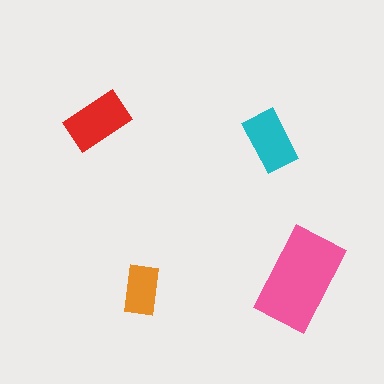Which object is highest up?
The red rectangle is topmost.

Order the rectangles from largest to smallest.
the pink one, the red one, the cyan one, the orange one.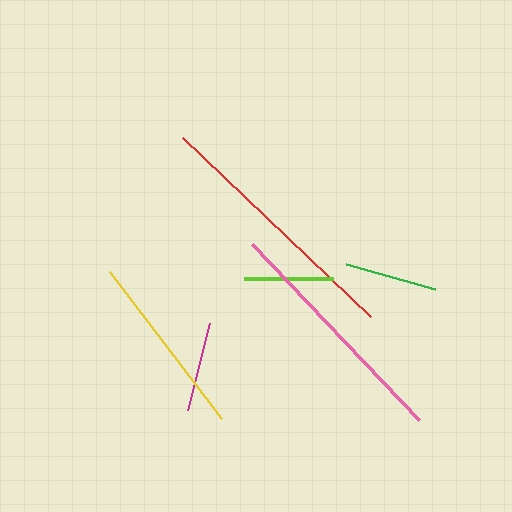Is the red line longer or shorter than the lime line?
The red line is longer than the lime line.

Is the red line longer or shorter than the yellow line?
The red line is longer than the yellow line.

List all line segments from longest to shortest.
From longest to shortest: red, pink, yellow, green, magenta, lime.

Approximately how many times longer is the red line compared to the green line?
The red line is approximately 2.8 times the length of the green line.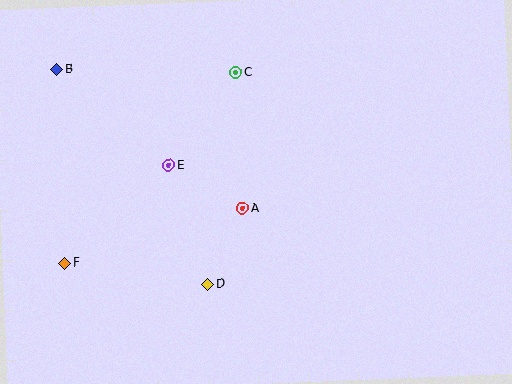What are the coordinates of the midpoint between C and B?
The midpoint between C and B is at (146, 71).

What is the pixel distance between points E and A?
The distance between E and A is 86 pixels.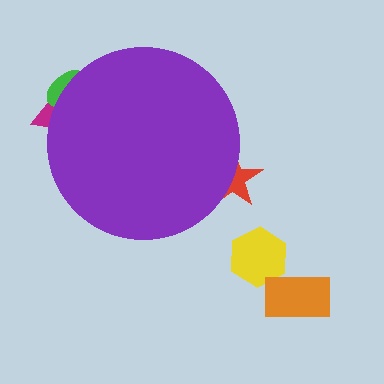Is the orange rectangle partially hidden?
No, the orange rectangle is fully visible.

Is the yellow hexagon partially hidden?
No, the yellow hexagon is fully visible.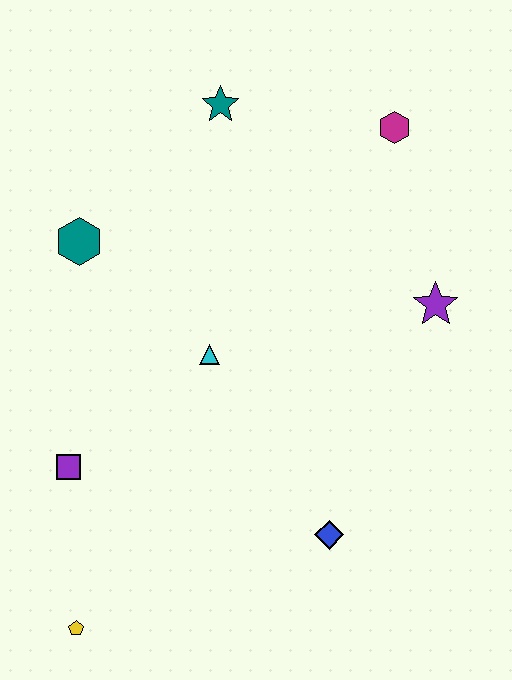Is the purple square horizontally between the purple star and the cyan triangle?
No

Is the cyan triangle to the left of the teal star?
Yes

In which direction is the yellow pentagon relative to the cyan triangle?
The yellow pentagon is below the cyan triangle.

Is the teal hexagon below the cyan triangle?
No